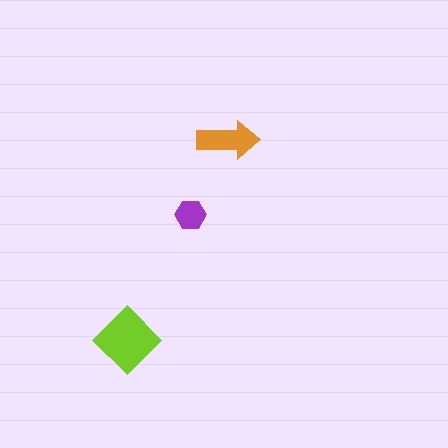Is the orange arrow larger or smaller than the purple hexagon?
Larger.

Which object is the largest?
The lime diamond.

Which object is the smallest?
The purple hexagon.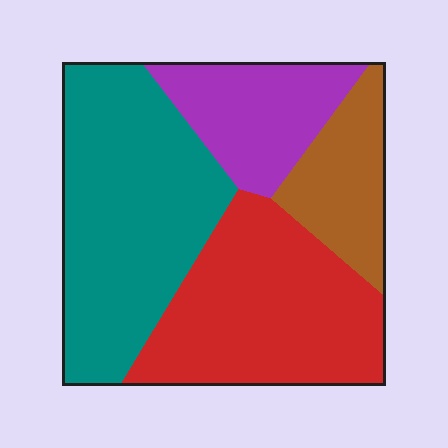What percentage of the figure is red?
Red takes up about one third (1/3) of the figure.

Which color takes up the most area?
Teal, at roughly 35%.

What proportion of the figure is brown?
Brown covers 14% of the figure.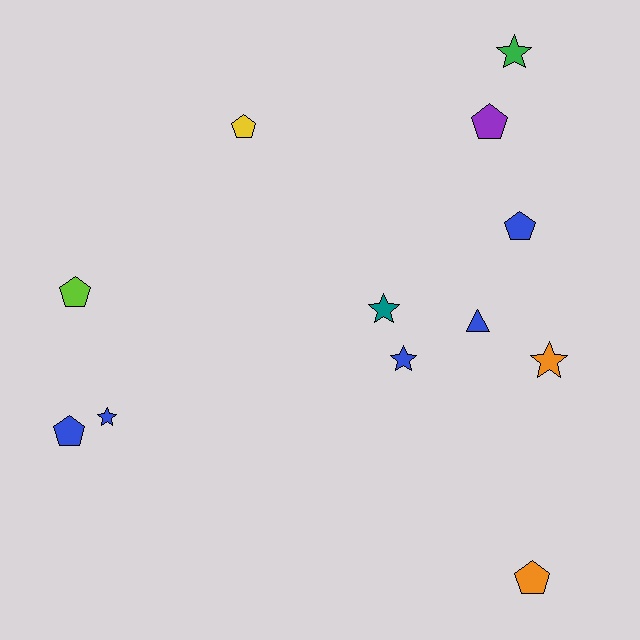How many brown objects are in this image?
There are no brown objects.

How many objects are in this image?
There are 12 objects.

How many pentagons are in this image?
There are 6 pentagons.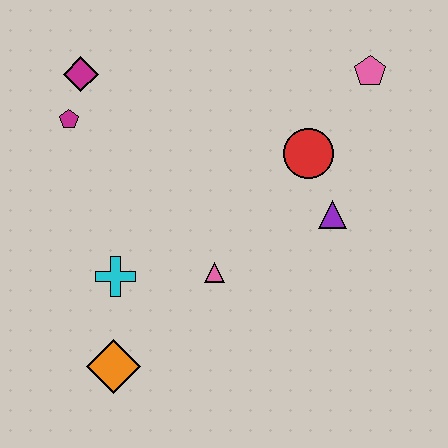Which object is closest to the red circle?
The purple triangle is closest to the red circle.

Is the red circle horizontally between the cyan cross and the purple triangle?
Yes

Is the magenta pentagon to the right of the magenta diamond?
No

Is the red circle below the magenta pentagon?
Yes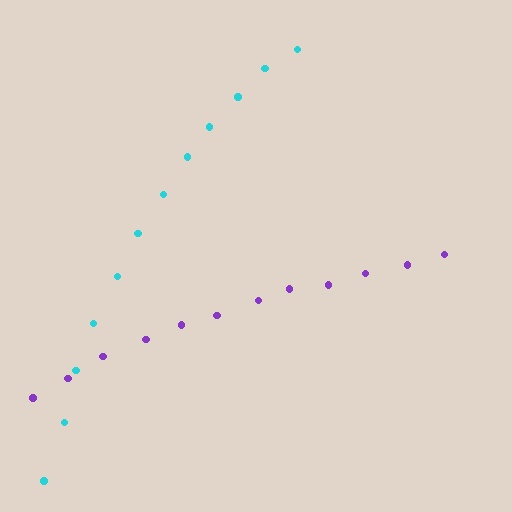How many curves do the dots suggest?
There are 2 distinct paths.